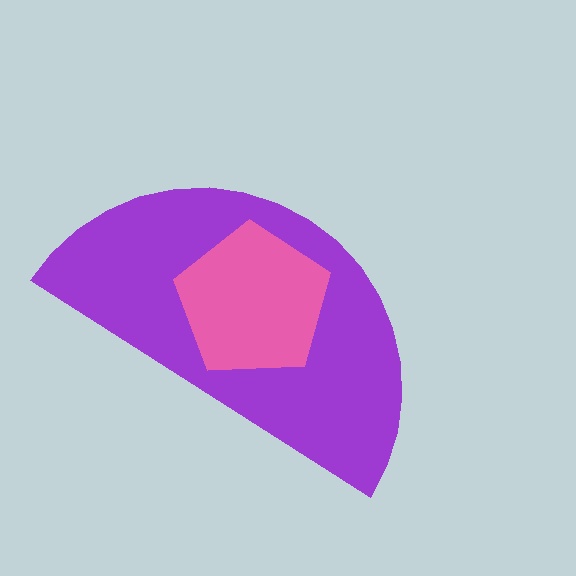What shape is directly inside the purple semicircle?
The pink pentagon.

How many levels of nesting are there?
2.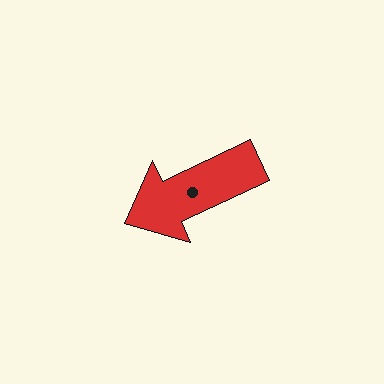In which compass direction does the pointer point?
Southwest.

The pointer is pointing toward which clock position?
Roughly 8 o'clock.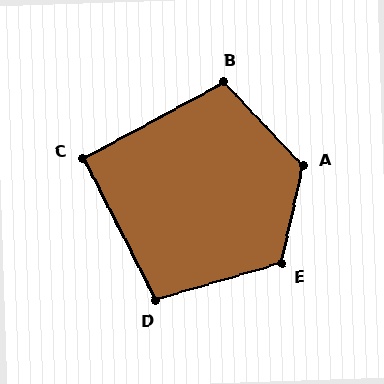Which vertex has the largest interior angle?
A, at approximately 124 degrees.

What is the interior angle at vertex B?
Approximately 105 degrees (obtuse).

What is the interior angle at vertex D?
Approximately 101 degrees (obtuse).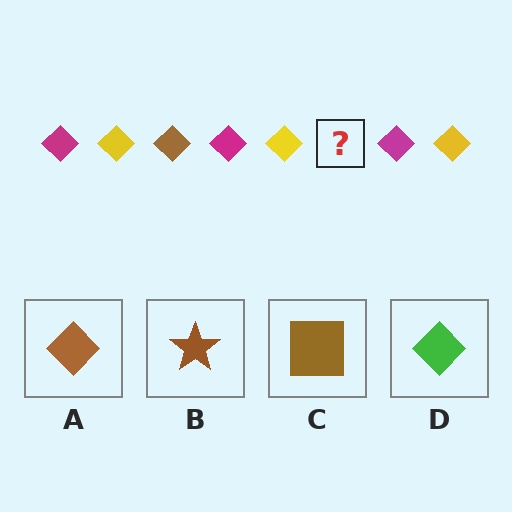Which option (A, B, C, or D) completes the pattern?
A.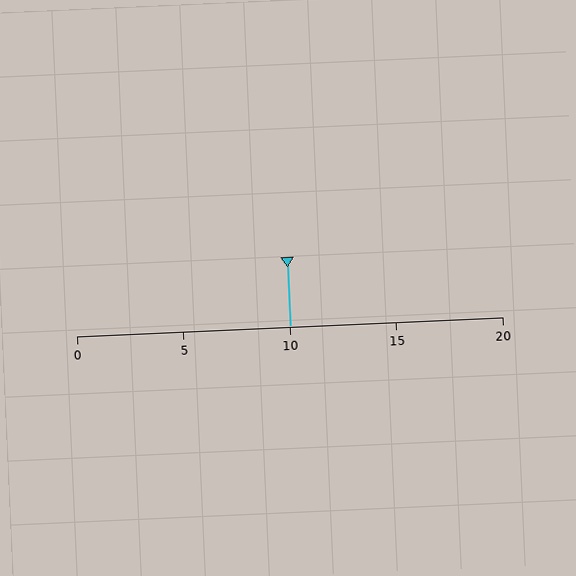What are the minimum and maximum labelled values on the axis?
The axis runs from 0 to 20.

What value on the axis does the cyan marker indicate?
The marker indicates approximately 10.